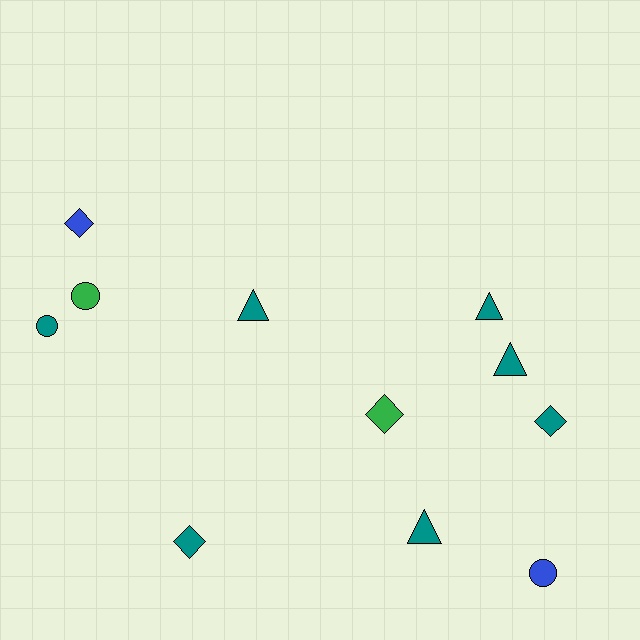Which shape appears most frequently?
Triangle, with 4 objects.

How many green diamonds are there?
There is 1 green diamond.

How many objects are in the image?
There are 11 objects.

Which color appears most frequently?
Teal, with 7 objects.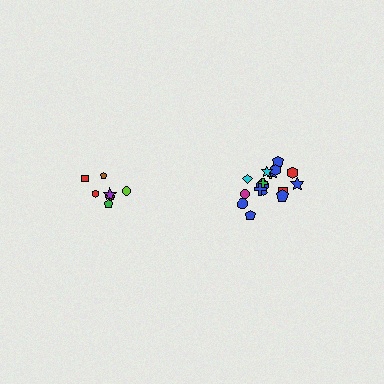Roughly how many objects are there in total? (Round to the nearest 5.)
Roughly 25 objects in total.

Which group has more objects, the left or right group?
The right group.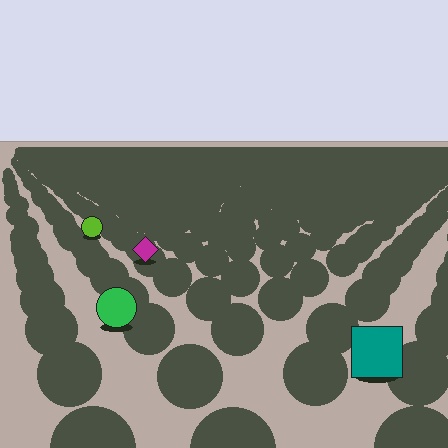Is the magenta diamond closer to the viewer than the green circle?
No. The green circle is closer — you can tell from the texture gradient: the ground texture is coarser near it.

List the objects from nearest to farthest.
From nearest to farthest: the teal square, the green circle, the magenta diamond, the lime circle.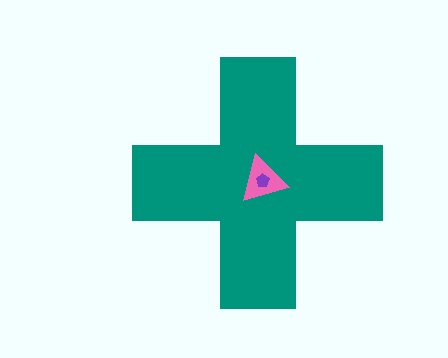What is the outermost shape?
The teal cross.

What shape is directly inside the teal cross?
The pink triangle.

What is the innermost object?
The purple pentagon.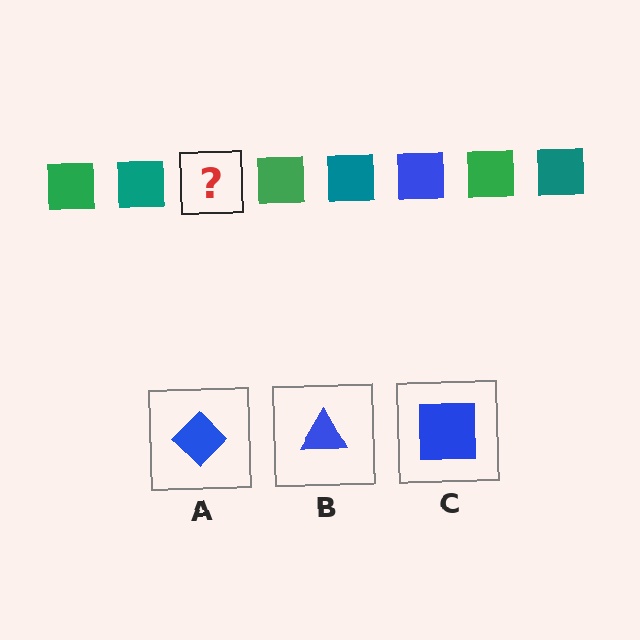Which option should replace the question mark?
Option C.